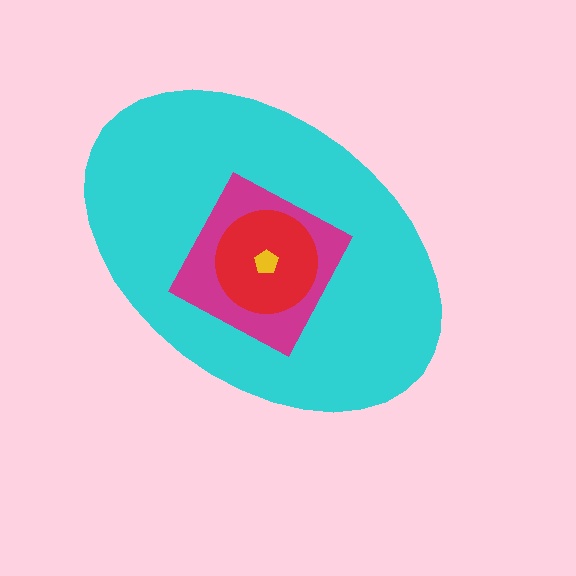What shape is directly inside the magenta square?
The red circle.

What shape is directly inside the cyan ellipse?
The magenta square.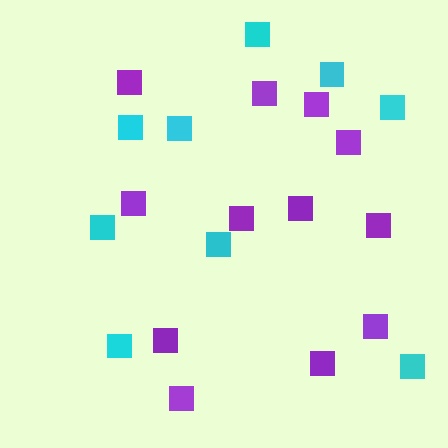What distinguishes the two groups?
There are 2 groups: one group of cyan squares (9) and one group of purple squares (12).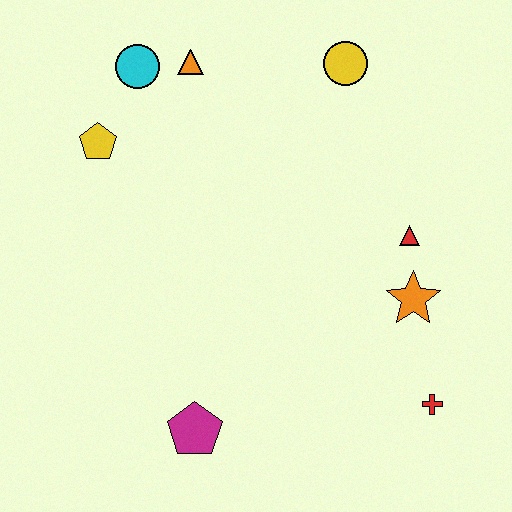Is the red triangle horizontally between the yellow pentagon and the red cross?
Yes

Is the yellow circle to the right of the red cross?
No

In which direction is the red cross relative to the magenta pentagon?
The red cross is to the right of the magenta pentagon.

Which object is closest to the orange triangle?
The cyan circle is closest to the orange triangle.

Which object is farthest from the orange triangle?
The red cross is farthest from the orange triangle.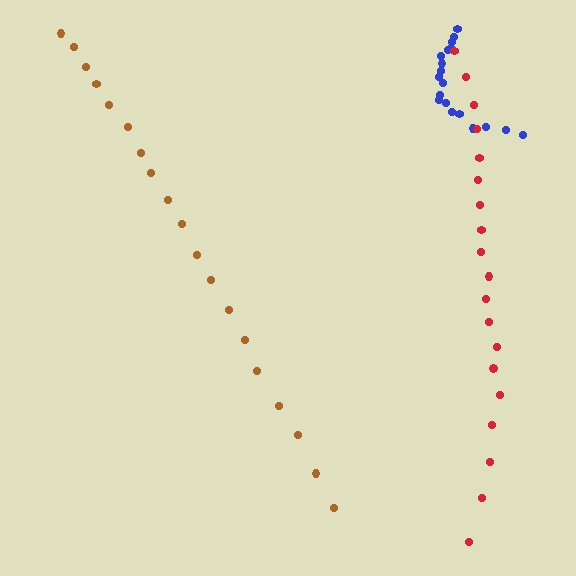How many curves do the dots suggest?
There are 3 distinct paths.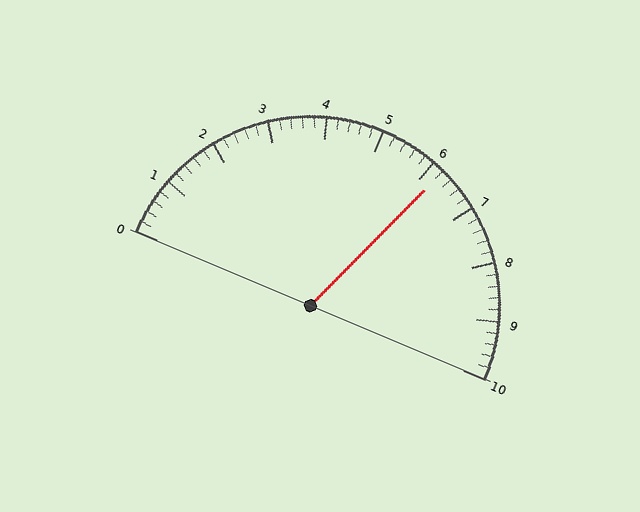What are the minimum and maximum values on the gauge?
The gauge ranges from 0 to 10.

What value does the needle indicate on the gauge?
The needle indicates approximately 6.2.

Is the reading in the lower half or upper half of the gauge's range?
The reading is in the upper half of the range (0 to 10).